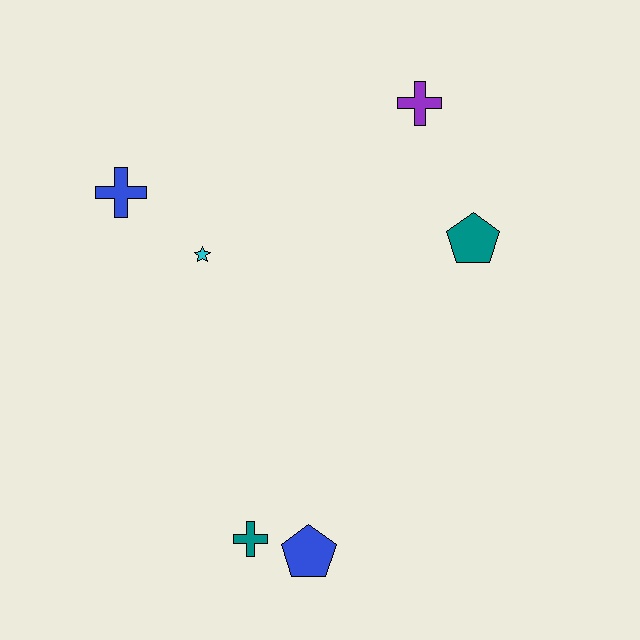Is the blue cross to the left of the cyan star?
Yes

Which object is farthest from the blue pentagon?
The purple cross is farthest from the blue pentagon.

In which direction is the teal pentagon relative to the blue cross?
The teal pentagon is to the right of the blue cross.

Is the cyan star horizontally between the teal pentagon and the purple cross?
No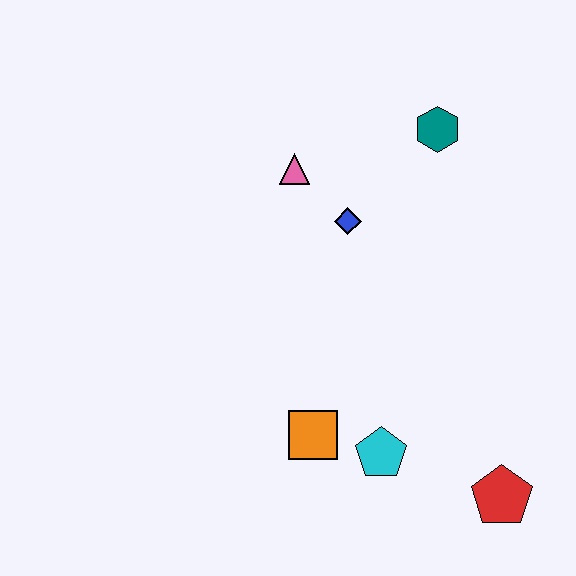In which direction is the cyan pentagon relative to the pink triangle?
The cyan pentagon is below the pink triangle.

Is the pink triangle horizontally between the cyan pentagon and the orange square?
No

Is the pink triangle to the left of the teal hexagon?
Yes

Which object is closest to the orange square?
The cyan pentagon is closest to the orange square.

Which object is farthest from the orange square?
The teal hexagon is farthest from the orange square.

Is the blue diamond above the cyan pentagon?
Yes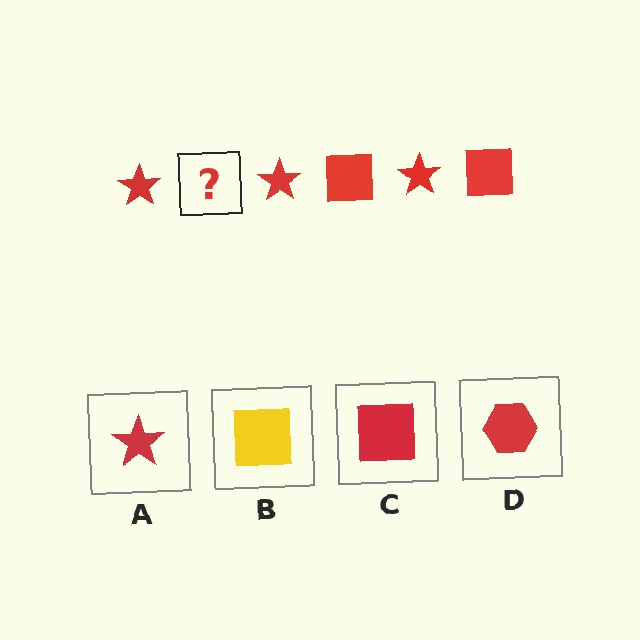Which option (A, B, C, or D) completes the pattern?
C.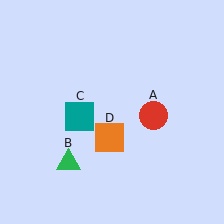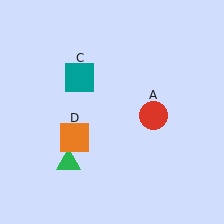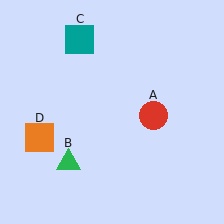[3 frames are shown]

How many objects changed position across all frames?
2 objects changed position: teal square (object C), orange square (object D).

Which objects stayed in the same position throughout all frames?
Red circle (object A) and green triangle (object B) remained stationary.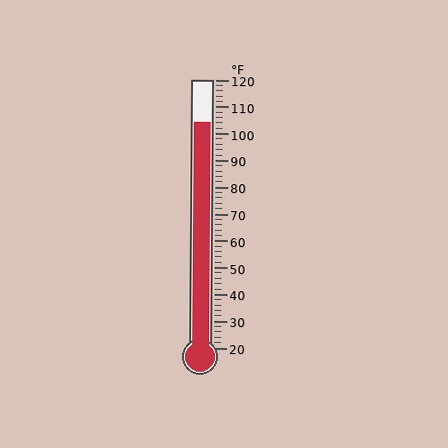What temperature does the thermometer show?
The thermometer shows approximately 104°F.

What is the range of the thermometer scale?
The thermometer scale ranges from 20°F to 120°F.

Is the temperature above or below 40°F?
The temperature is above 40°F.